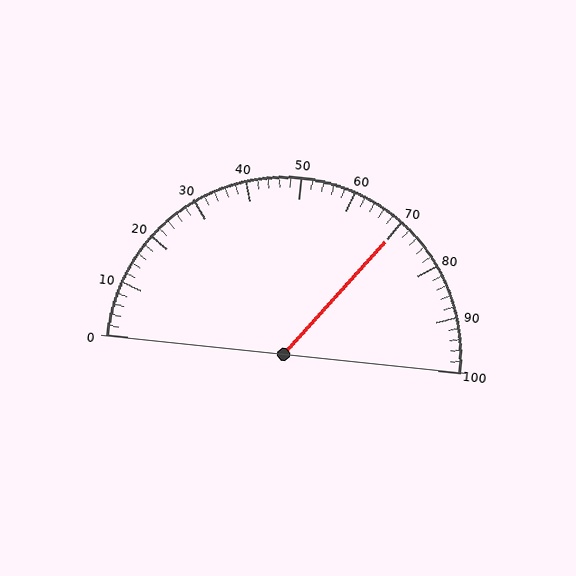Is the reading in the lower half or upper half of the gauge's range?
The reading is in the upper half of the range (0 to 100).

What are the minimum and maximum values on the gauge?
The gauge ranges from 0 to 100.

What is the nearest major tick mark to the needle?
The nearest major tick mark is 70.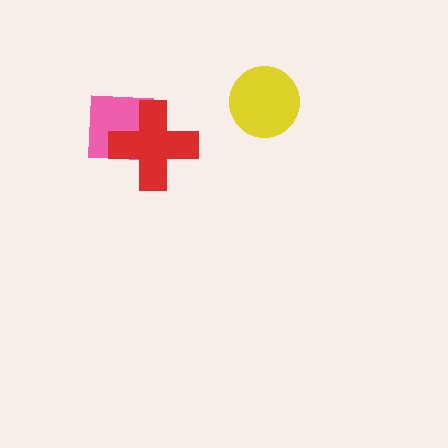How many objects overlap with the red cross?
1 object overlaps with the red cross.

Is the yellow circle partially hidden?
No, no other shape covers it.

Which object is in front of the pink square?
The red cross is in front of the pink square.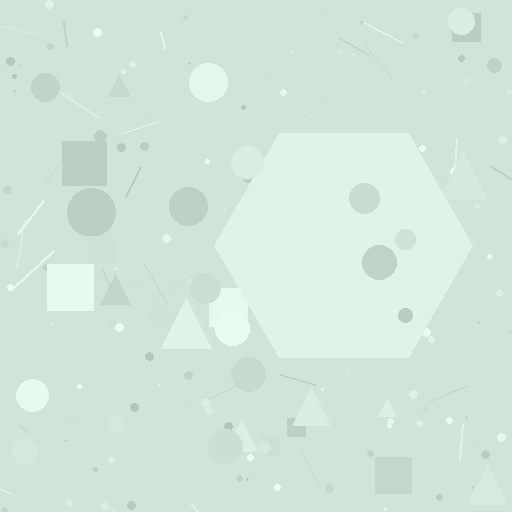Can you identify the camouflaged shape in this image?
The camouflaged shape is a hexagon.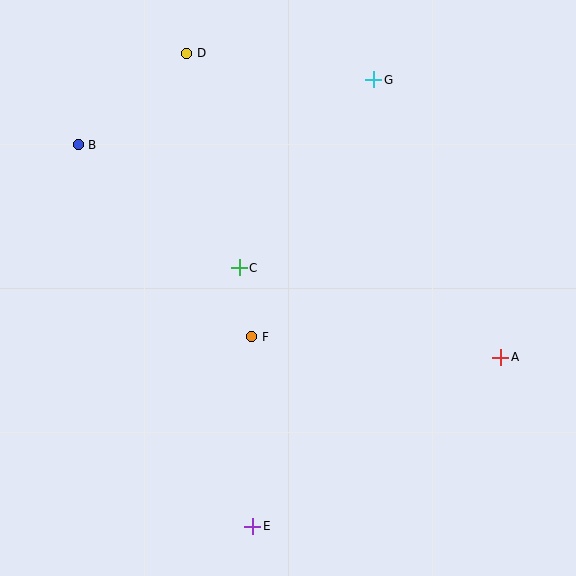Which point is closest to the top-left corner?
Point B is closest to the top-left corner.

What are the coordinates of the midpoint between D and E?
The midpoint between D and E is at (220, 290).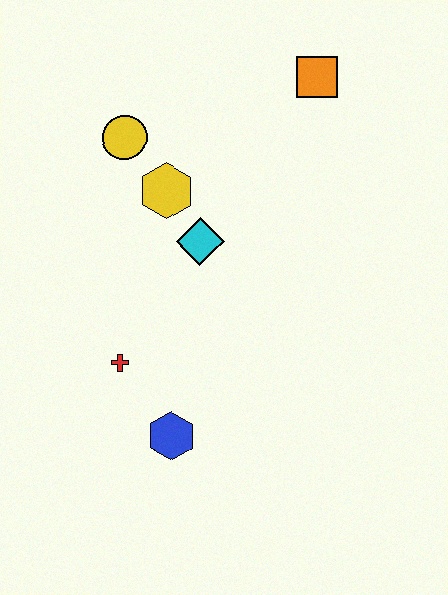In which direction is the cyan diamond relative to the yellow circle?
The cyan diamond is below the yellow circle.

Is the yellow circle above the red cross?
Yes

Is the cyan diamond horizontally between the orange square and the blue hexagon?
Yes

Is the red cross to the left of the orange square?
Yes